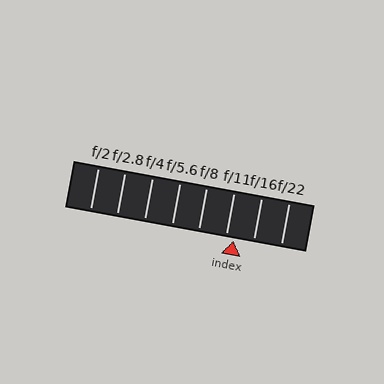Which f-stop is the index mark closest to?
The index mark is closest to f/11.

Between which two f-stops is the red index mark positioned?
The index mark is between f/11 and f/16.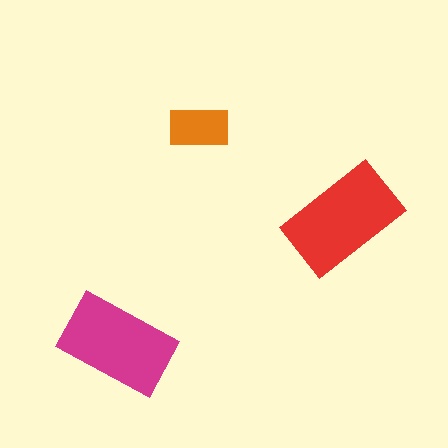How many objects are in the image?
There are 3 objects in the image.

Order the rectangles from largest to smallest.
the red one, the magenta one, the orange one.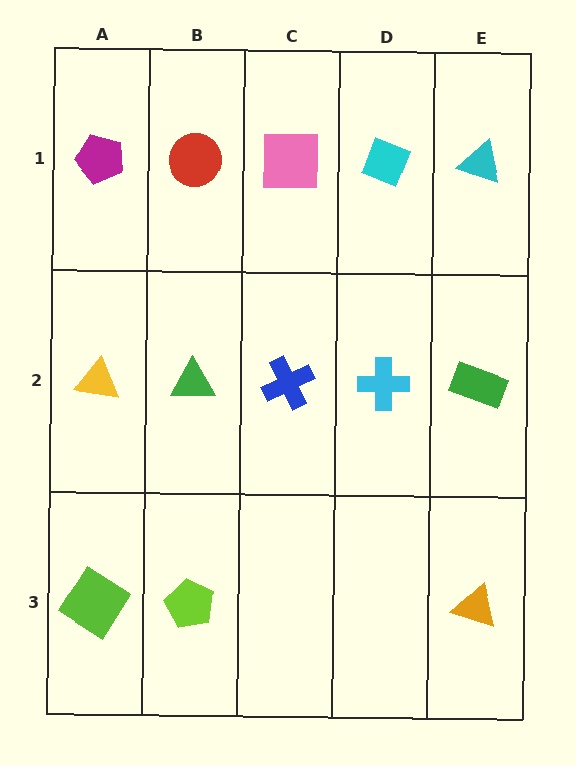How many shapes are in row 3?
3 shapes.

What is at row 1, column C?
A pink square.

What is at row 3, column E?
An orange triangle.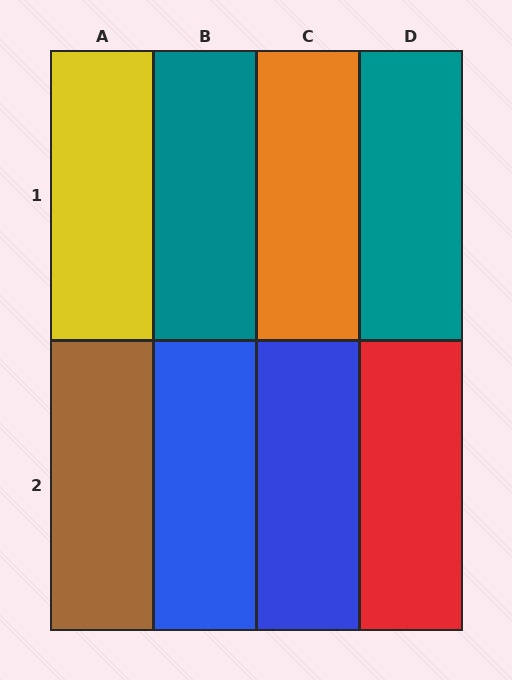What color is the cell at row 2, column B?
Blue.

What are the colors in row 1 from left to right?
Yellow, teal, orange, teal.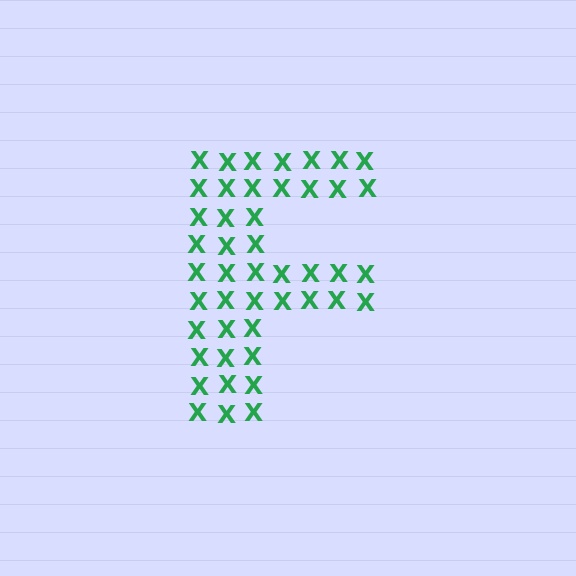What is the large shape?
The large shape is the letter F.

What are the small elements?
The small elements are letter X's.